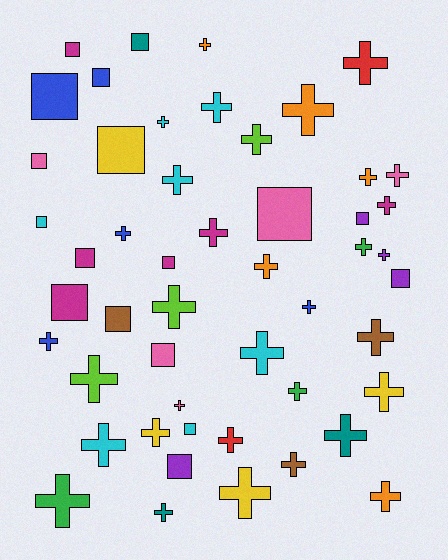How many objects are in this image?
There are 50 objects.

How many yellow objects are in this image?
There are 4 yellow objects.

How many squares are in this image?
There are 17 squares.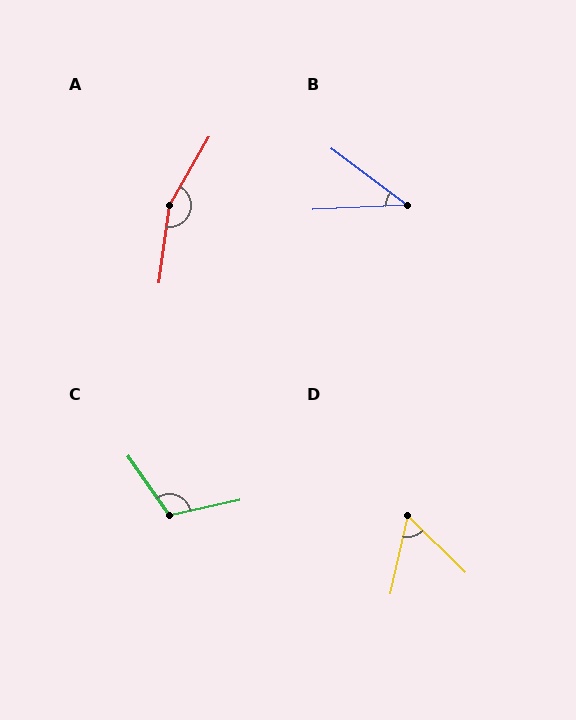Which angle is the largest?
A, at approximately 158 degrees.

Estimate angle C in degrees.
Approximately 113 degrees.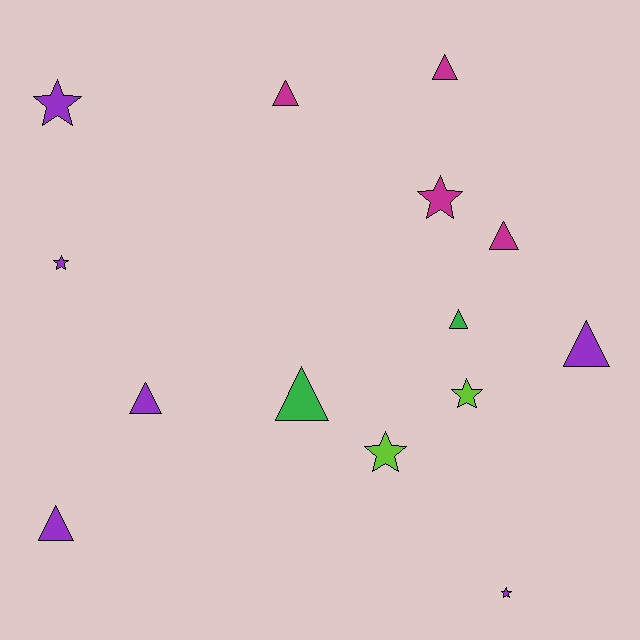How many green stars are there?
There are no green stars.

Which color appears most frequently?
Purple, with 6 objects.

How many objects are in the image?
There are 14 objects.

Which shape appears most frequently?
Triangle, with 8 objects.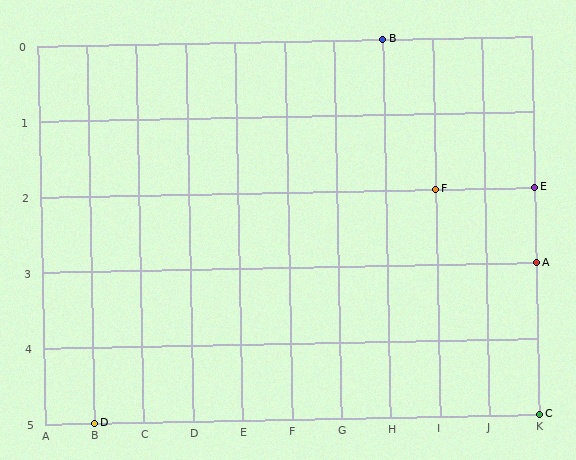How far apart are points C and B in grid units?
Points C and B are 3 columns and 5 rows apart (about 5.8 grid units diagonally).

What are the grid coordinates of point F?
Point F is at grid coordinates (I, 2).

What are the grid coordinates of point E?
Point E is at grid coordinates (K, 2).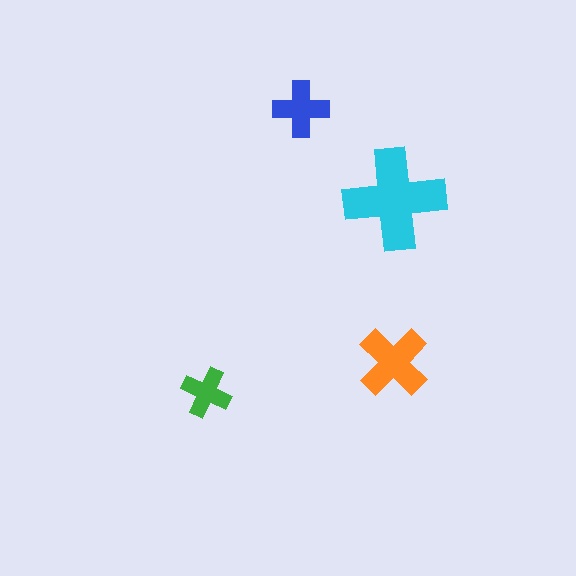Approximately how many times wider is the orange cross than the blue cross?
About 1.5 times wider.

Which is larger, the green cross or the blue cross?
The blue one.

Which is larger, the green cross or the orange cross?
The orange one.